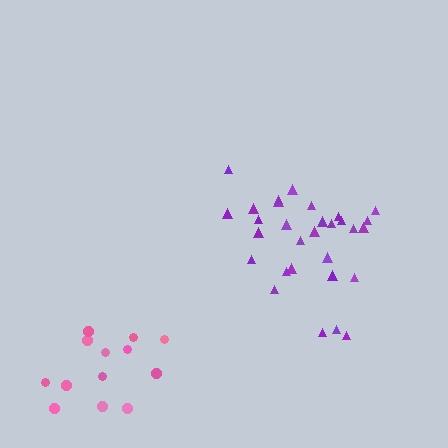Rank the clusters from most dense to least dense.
purple, pink.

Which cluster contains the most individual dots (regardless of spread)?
Purple (30).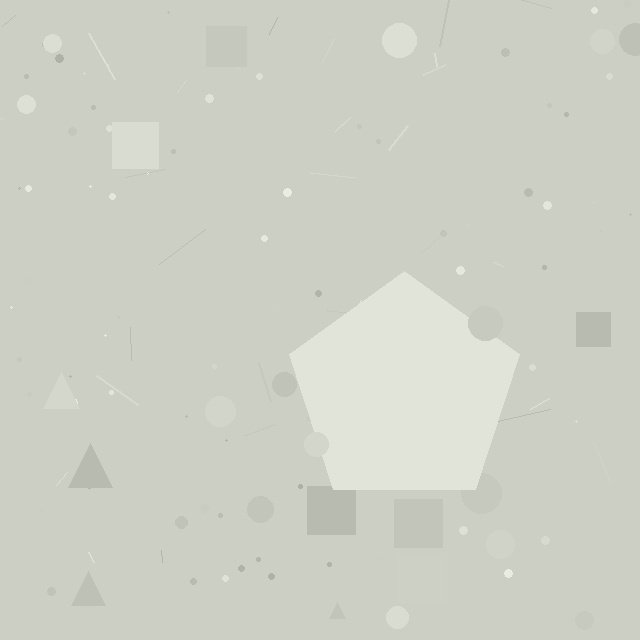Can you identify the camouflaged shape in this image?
The camouflaged shape is a pentagon.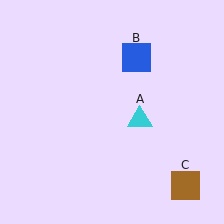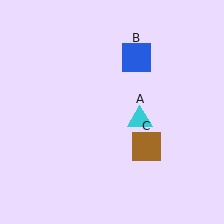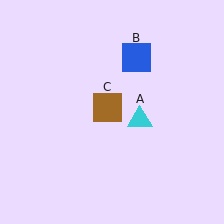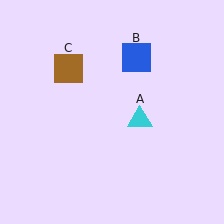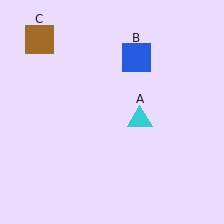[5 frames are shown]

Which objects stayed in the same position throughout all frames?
Cyan triangle (object A) and blue square (object B) remained stationary.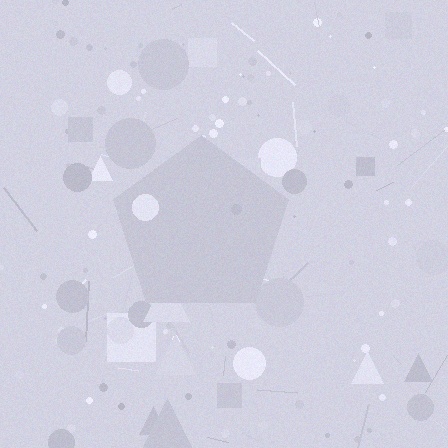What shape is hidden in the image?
A pentagon is hidden in the image.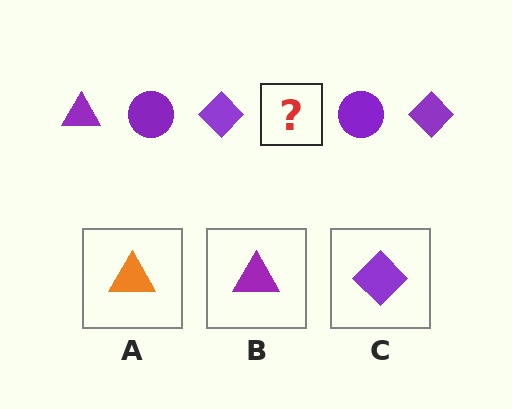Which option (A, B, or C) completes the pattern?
B.